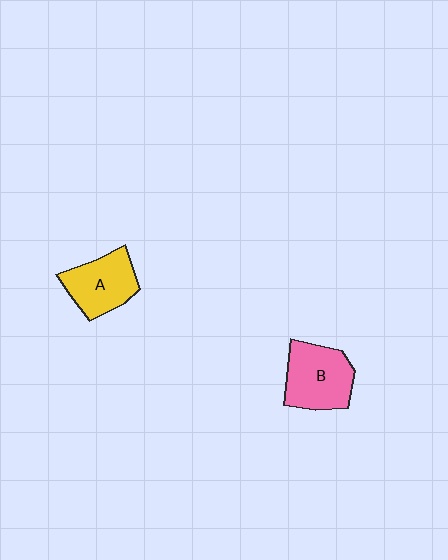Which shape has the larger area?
Shape B (pink).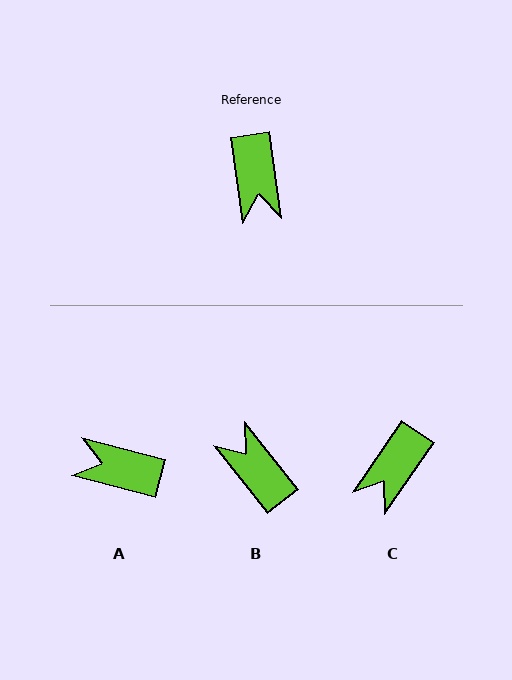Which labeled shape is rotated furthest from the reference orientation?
B, about 150 degrees away.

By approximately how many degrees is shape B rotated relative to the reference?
Approximately 150 degrees clockwise.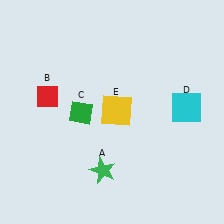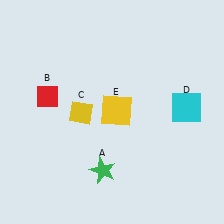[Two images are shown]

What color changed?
The diamond (C) changed from green in Image 1 to yellow in Image 2.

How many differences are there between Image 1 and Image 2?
There is 1 difference between the two images.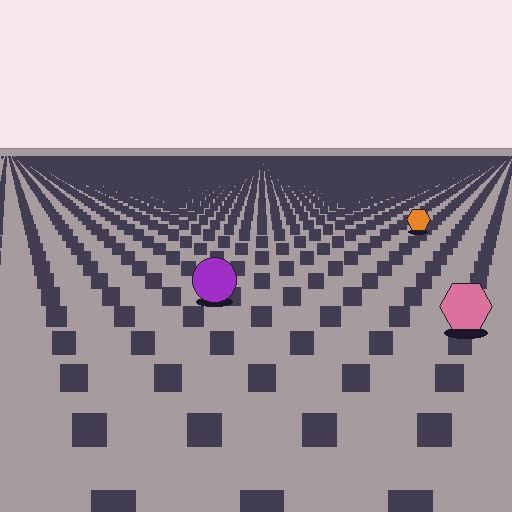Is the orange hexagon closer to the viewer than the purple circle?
No. The purple circle is closer — you can tell from the texture gradient: the ground texture is coarser near it.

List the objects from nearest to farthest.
From nearest to farthest: the pink hexagon, the purple circle, the orange hexagon.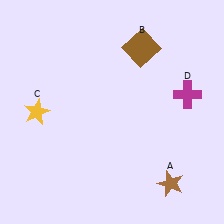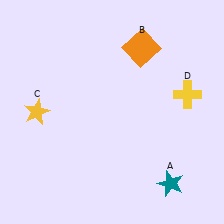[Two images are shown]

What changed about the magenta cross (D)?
In Image 1, D is magenta. In Image 2, it changed to yellow.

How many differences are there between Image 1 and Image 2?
There are 3 differences between the two images.